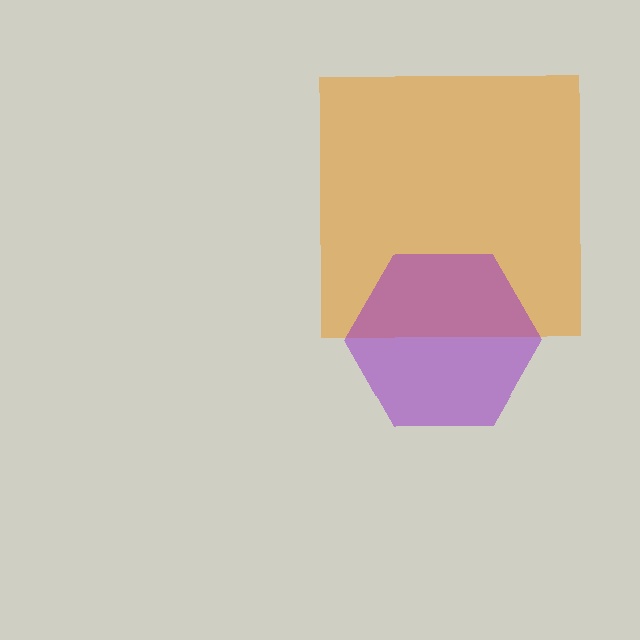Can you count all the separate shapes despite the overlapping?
Yes, there are 2 separate shapes.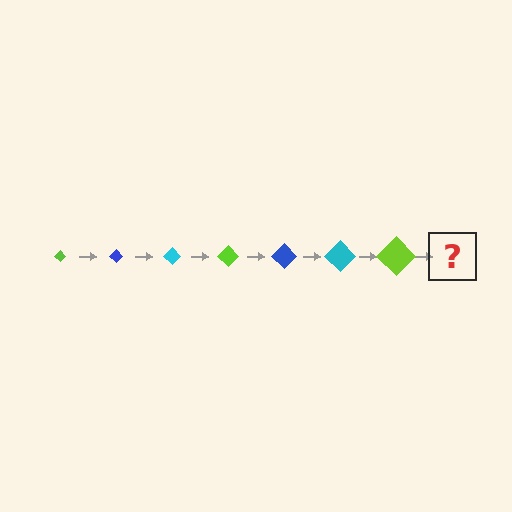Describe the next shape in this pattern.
It should be a blue diamond, larger than the previous one.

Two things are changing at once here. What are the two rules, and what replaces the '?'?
The two rules are that the diamond grows larger each step and the color cycles through lime, blue, and cyan. The '?' should be a blue diamond, larger than the previous one.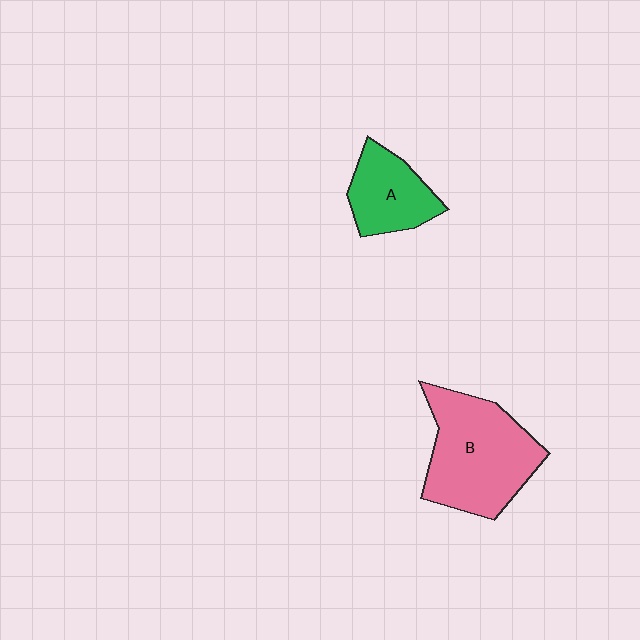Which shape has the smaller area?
Shape A (green).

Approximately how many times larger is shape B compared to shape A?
Approximately 1.9 times.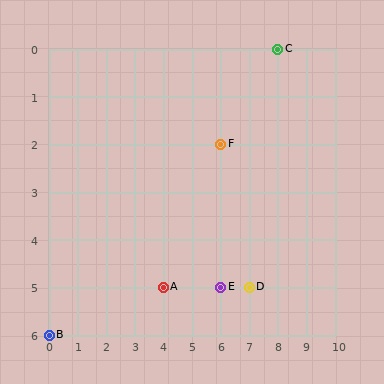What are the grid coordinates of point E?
Point E is at grid coordinates (6, 5).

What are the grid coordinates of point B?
Point B is at grid coordinates (0, 6).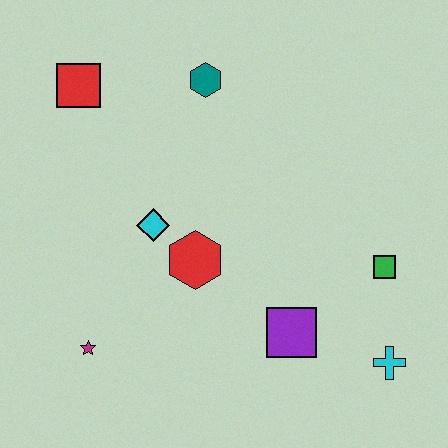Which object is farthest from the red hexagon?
The cyan cross is farthest from the red hexagon.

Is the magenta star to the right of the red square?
Yes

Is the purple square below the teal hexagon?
Yes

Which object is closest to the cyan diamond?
The red hexagon is closest to the cyan diamond.